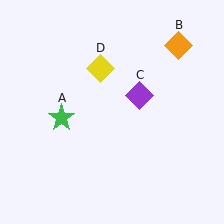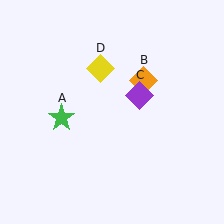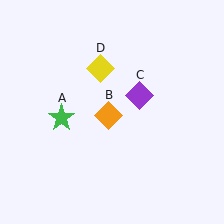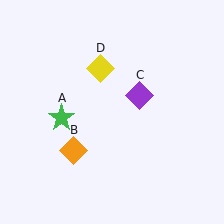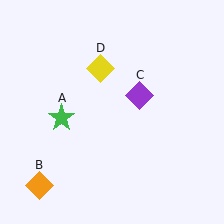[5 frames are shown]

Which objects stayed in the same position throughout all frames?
Green star (object A) and purple diamond (object C) and yellow diamond (object D) remained stationary.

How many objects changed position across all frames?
1 object changed position: orange diamond (object B).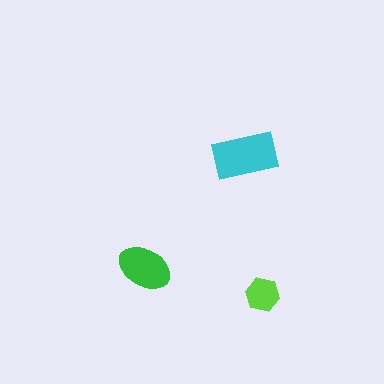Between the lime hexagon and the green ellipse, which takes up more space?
The green ellipse.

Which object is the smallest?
The lime hexagon.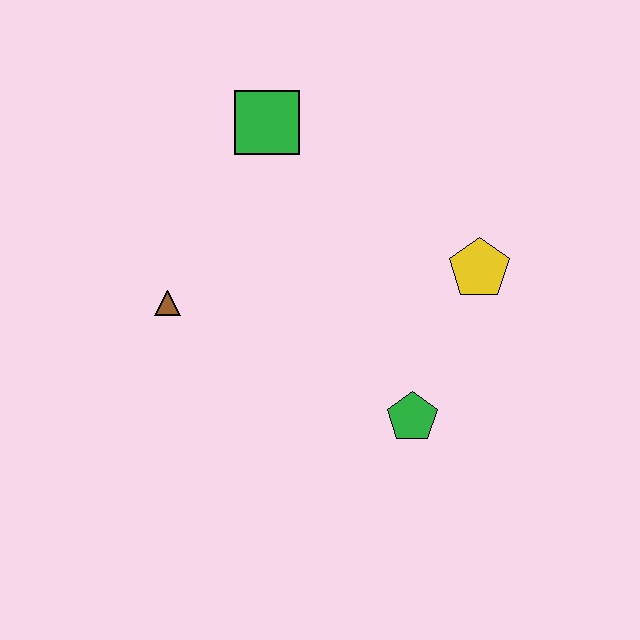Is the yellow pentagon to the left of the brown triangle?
No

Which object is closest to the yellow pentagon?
The green pentagon is closest to the yellow pentagon.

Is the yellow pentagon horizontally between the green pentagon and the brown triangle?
No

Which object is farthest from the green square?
The green pentagon is farthest from the green square.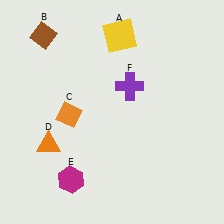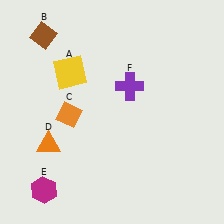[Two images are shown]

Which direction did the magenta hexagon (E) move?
The magenta hexagon (E) moved left.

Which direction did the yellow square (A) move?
The yellow square (A) moved left.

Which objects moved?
The objects that moved are: the yellow square (A), the magenta hexagon (E).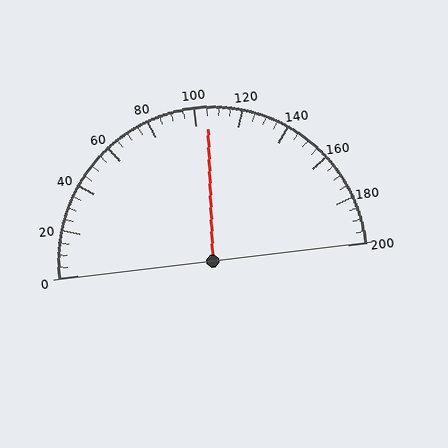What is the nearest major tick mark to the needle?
The nearest major tick mark is 100.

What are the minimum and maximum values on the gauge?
The gauge ranges from 0 to 200.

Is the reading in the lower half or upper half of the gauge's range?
The reading is in the upper half of the range (0 to 200).